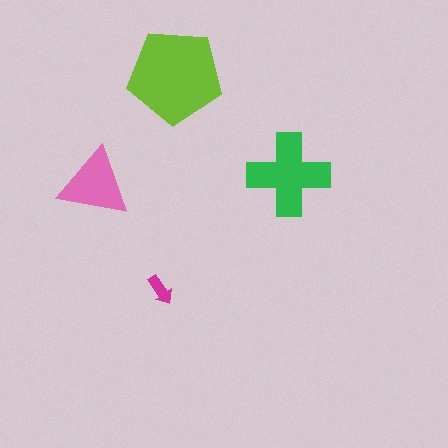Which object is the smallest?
The magenta arrow.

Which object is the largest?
The lime pentagon.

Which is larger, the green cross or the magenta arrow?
The green cross.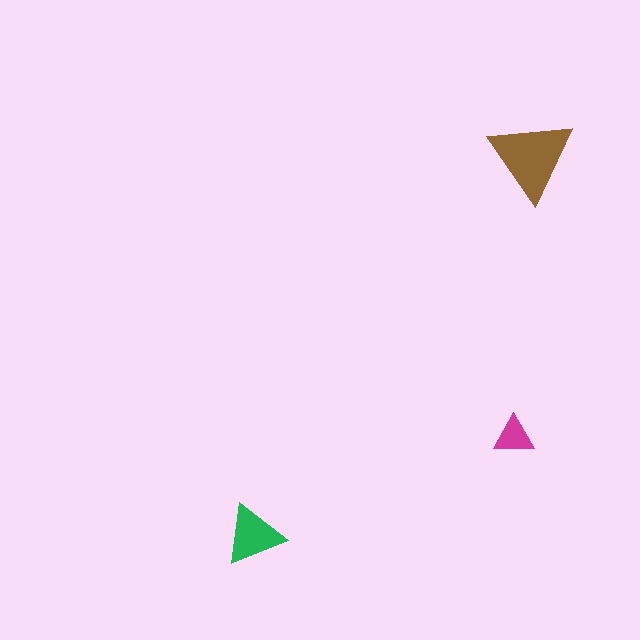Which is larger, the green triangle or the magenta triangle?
The green one.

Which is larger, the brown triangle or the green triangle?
The brown one.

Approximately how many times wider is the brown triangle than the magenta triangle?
About 2 times wider.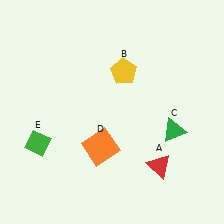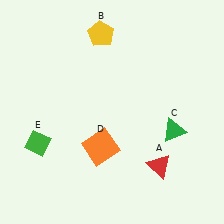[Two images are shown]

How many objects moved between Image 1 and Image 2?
1 object moved between the two images.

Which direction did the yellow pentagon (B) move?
The yellow pentagon (B) moved up.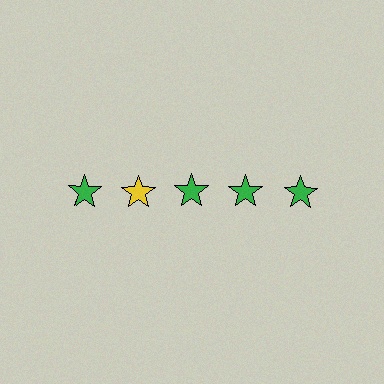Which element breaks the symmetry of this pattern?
The yellow star in the top row, second from left column breaks the symmetry. All other shapes are green stars.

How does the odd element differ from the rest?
It has a different color: yellow instead of green.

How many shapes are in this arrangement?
There are 5 shapes arranged in a grid pattern.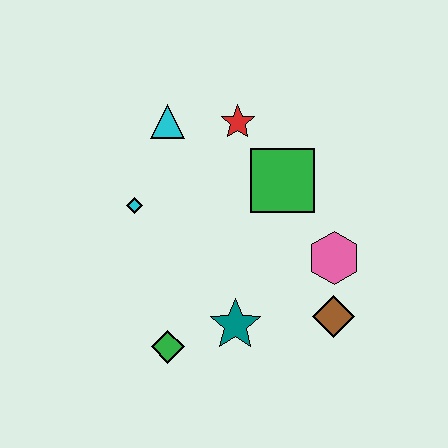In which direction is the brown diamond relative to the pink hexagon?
The brown diamond is below the pink hexagon.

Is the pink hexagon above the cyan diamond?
No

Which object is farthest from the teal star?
The cyan triangle is farthest from the teal star.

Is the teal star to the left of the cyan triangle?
No